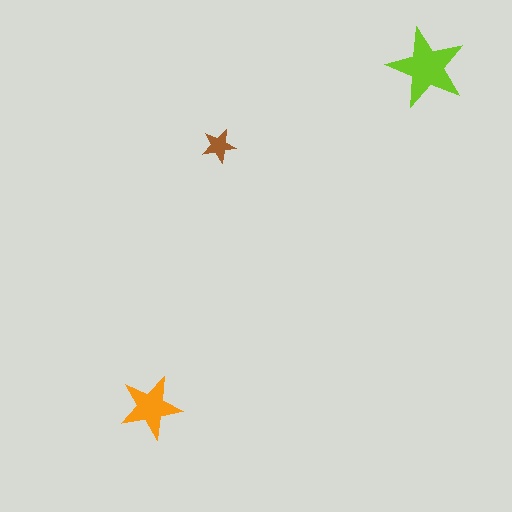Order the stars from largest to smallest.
the lime one, the orange one, the brown one.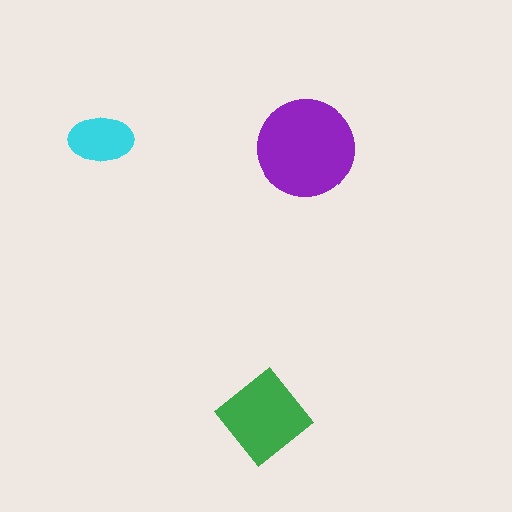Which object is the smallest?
The cyan ellipse.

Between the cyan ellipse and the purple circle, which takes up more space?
The purple circle.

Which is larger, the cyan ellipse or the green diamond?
The green diamond.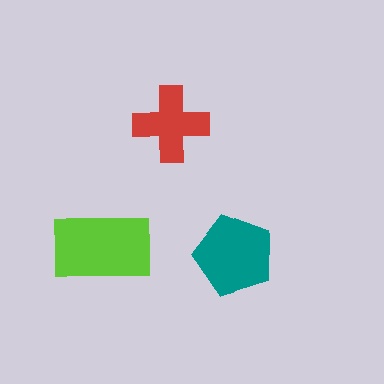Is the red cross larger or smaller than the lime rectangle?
Smaller.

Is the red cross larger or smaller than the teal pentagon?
Smaller.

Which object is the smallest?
The red cross.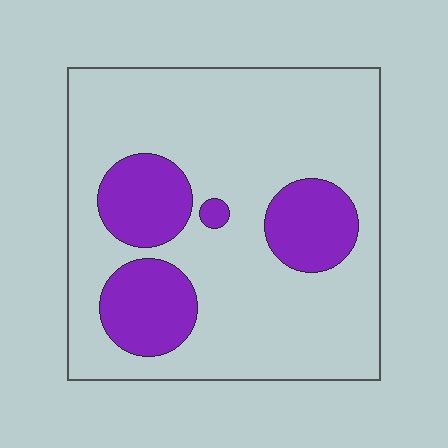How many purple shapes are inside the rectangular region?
4.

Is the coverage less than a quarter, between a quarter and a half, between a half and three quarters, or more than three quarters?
Less than a quarter.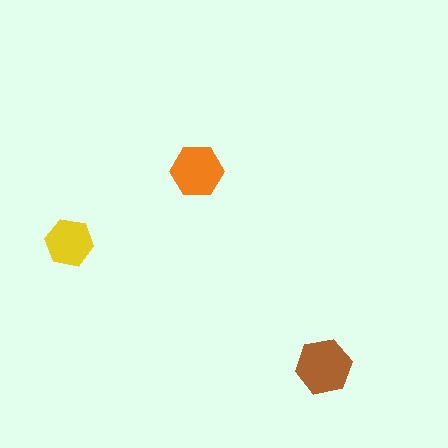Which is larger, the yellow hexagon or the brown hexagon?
The brown one.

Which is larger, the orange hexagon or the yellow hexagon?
The orange one.